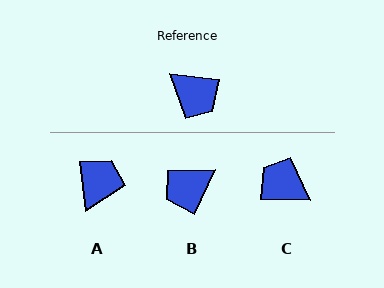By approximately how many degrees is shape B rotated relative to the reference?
Approximately 108 degrees clockwise.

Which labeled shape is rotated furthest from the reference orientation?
C, about 175 degrees away.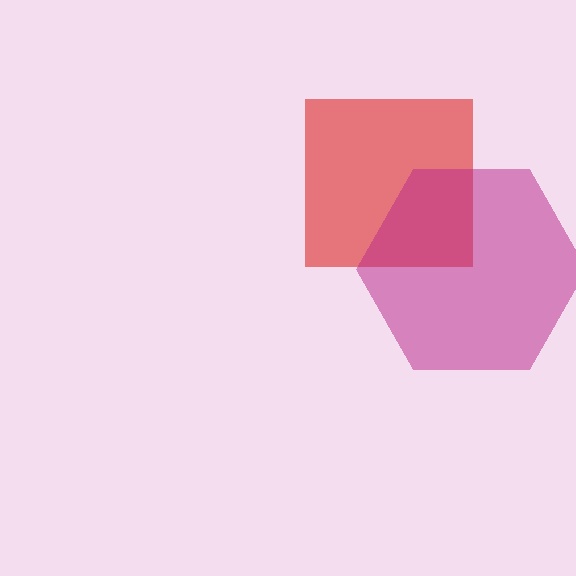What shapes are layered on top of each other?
The layered shapes are: a red square, a magenta hexagon.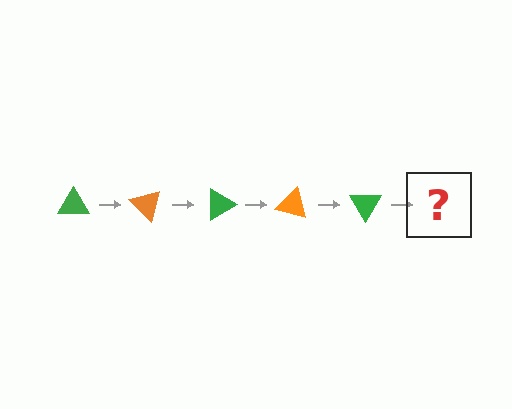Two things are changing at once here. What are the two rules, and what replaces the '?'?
The two rules are that it rotates 45 degrees each step and the color cycles through green and orange. The '?' should be an orange triangle, rotated 225 degrees from the start.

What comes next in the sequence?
The next element should be an orange triangle, rotated 225 degrees from the start.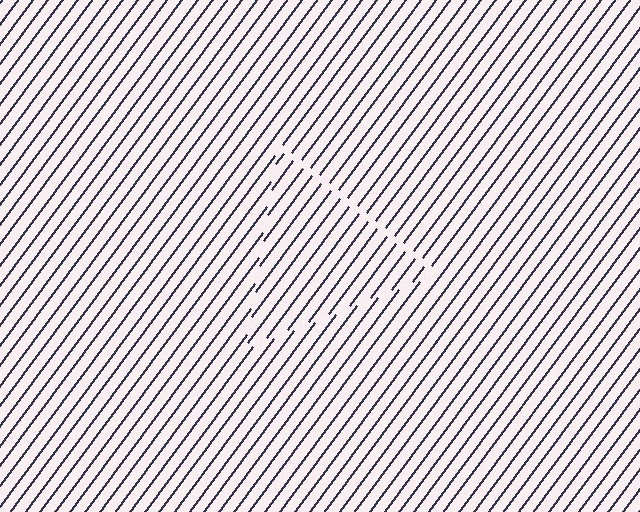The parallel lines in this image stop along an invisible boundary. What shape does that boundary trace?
An illusory triangle. The interior of the shape contains the same grating, shifted by half a period — the contour is defined by the phase discontinuity where line-ends from the inner and outer gratings abut.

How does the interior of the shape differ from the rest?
The interior of the shape contains the same grating, shifted by half a period — the contour is defined by the phase discontinuity where line-ends from the inner and outer gratings abut.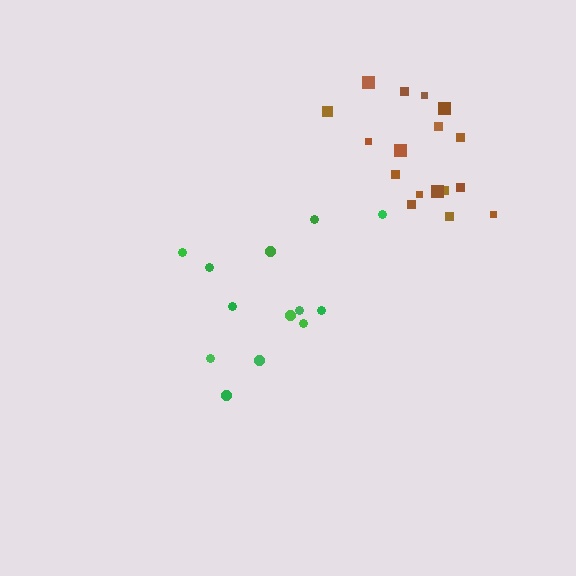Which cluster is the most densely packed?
Brown.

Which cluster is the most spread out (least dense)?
Green.